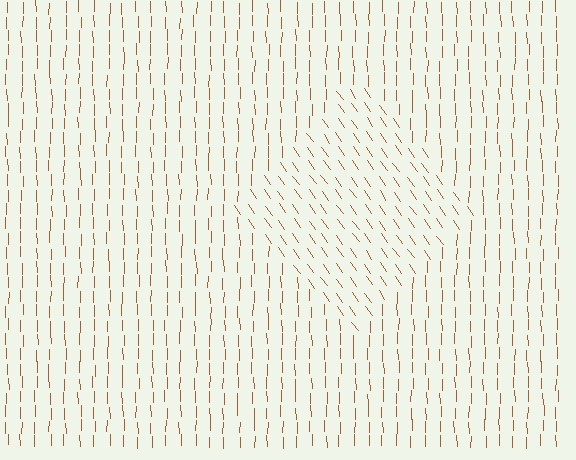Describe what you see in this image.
The image is filled with small brown line segments. A diamond region in the image has lines oriented differently from the surrounding lines, creating a visible texture boundary.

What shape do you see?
I see a diamond.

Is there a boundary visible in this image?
Yes, there is a texture boundary formed by a change in line orientation.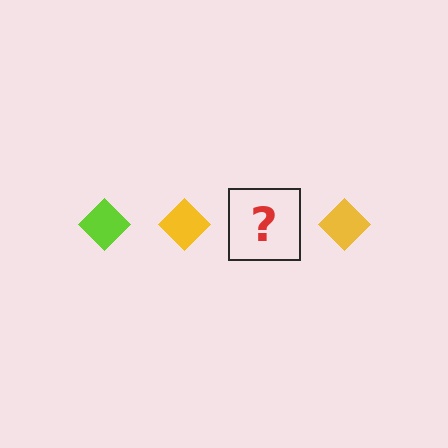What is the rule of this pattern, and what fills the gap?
The rule is that the pattern cycles through lime, yellow diamonds. The gap should be filled with a lime diamond.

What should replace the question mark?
The question mark should be replaced with a lime diamond.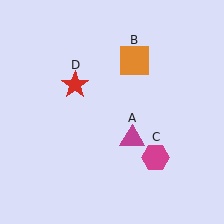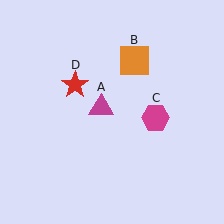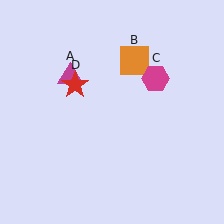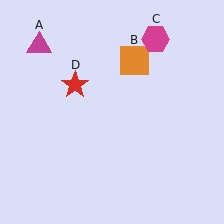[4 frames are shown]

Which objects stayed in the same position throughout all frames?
Orange square (object B) and red star (object D) remained stationary.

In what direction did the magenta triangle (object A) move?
The magenta triangle (object A) moved up and to the left.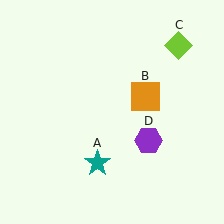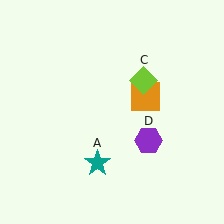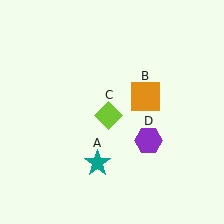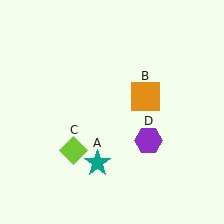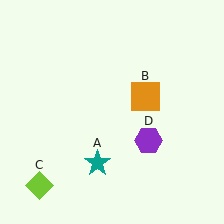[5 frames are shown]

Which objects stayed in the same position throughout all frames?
Teal star (object A) and orange square (object B) and purple hexagon (object D) remained stationary.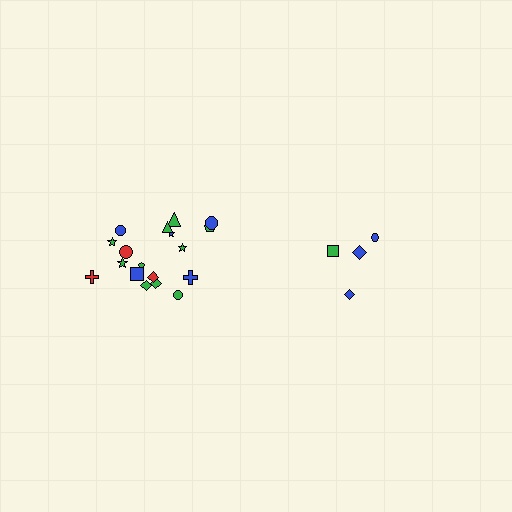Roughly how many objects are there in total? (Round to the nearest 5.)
Roughly 20 objects in total.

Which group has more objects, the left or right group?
The left group.